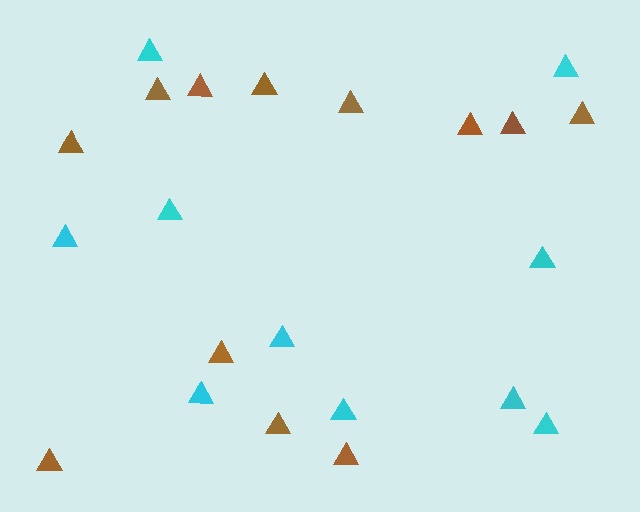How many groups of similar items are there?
There are 2 groups: one group of cyan triangles (10) and one group of brown triangles (12).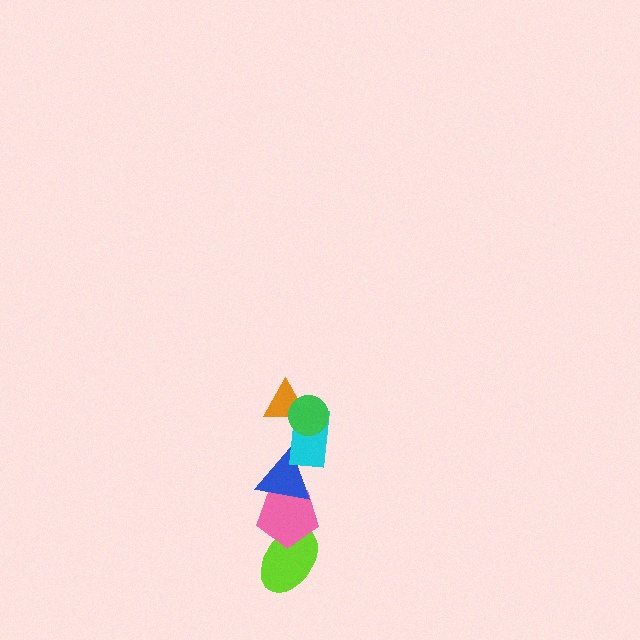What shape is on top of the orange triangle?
The green circle is on top of the orange triangle.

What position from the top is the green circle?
The green circle is 1st from the top.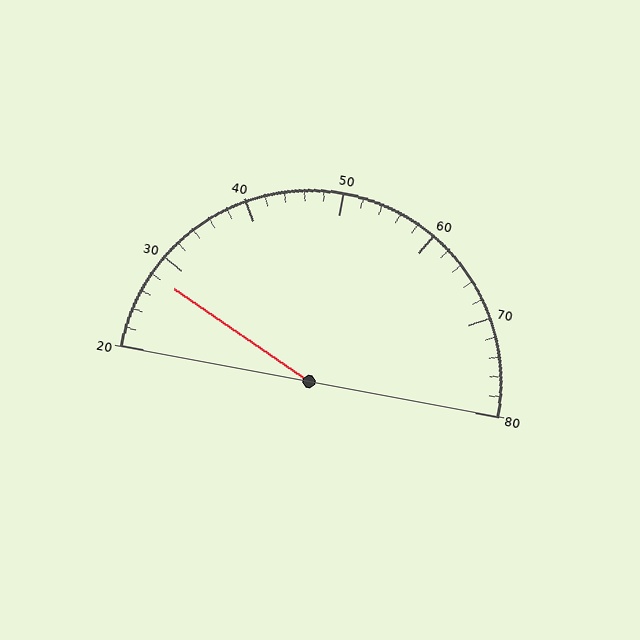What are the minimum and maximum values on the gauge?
The gauge ranges from 20 to 80.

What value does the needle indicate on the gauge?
The needle indicates approximately 28.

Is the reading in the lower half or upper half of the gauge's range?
The reading is in the lower half of the range (20 to 80).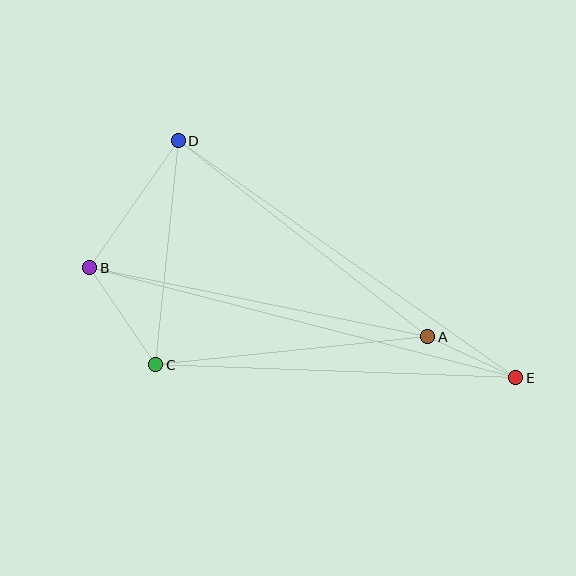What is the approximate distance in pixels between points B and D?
The distance between B and D is approximately 155 pixels.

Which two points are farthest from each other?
Points B and E are farthest from each other.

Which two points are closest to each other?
Points A and E are closest to each other.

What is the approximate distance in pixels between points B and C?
The distance between B and C is approximately 117 pixels.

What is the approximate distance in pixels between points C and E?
The distance between C and E is approximately 360 pixels.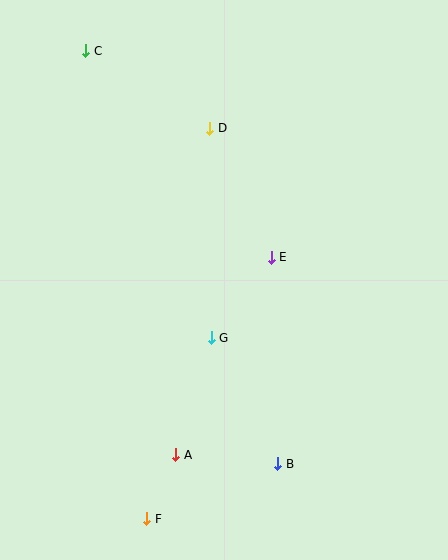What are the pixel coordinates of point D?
Point D is at (210, 128).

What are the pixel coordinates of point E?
Point E is at (271, 257).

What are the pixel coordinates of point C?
Point C is at (86, 51).